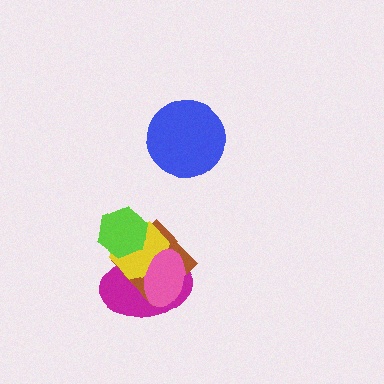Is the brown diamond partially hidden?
Yes, it is partially covered by another shape.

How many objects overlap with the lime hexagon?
3 objects overlap with the lime hexagon.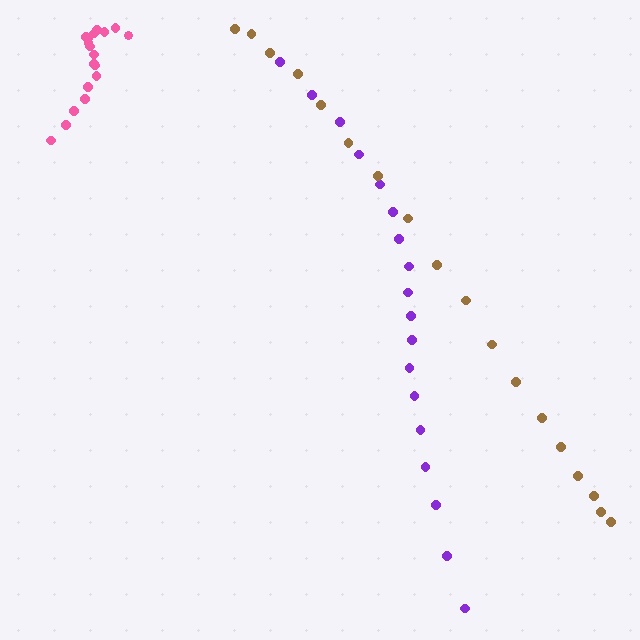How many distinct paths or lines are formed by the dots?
There are 3 distinct paths.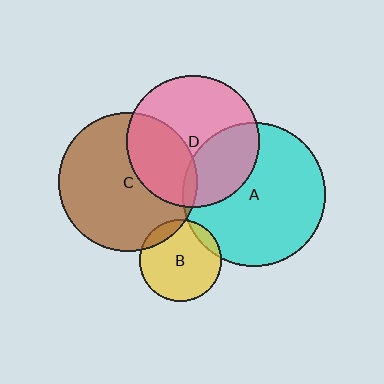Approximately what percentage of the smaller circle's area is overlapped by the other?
Approximately 10%.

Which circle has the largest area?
Circle A (cyan).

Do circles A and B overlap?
Yes.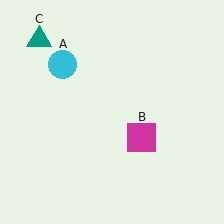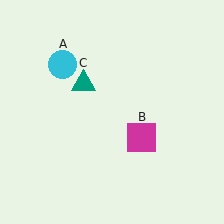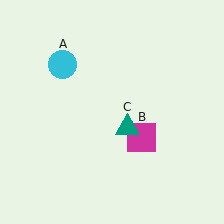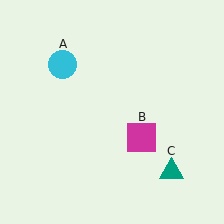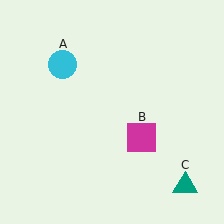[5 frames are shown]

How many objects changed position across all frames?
1 object changed position: teal triangle (object C).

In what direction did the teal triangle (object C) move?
The teal triangle (object C) moved down and to the right.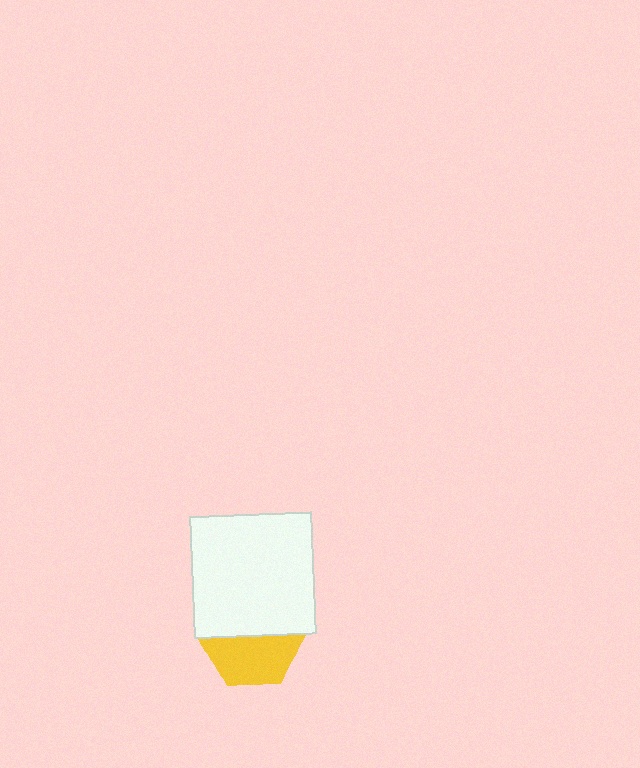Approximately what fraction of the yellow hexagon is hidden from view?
Roughly 48% of the yellow hexagon is hidden behind the white square.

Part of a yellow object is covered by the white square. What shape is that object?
It is a hexagon.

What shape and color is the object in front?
The object in front is a white square.